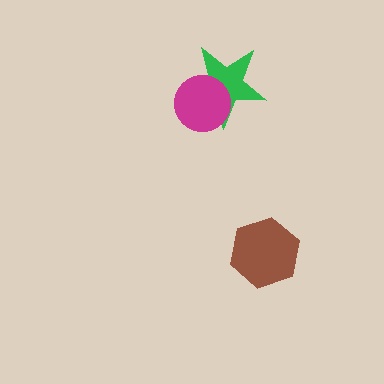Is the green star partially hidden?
Yes, it is partially covered by another shape.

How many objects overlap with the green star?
1 object overlaps with the green star.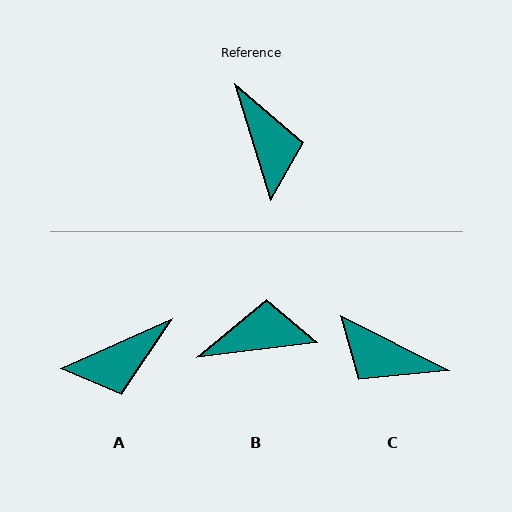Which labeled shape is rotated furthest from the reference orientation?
C, about 134 degrees away.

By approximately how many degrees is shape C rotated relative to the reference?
Approximately 134 degrees clockwise.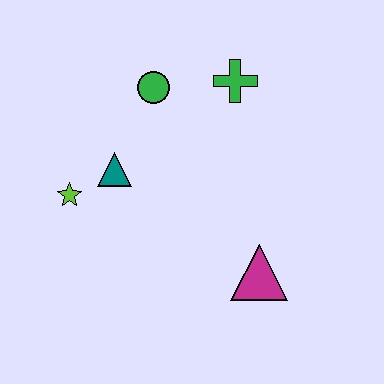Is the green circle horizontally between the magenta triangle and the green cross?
No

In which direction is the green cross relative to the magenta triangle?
The green cross is above the magenta triangle.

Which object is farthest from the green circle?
The magenta triangle is farthest from the green circle.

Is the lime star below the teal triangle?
Yes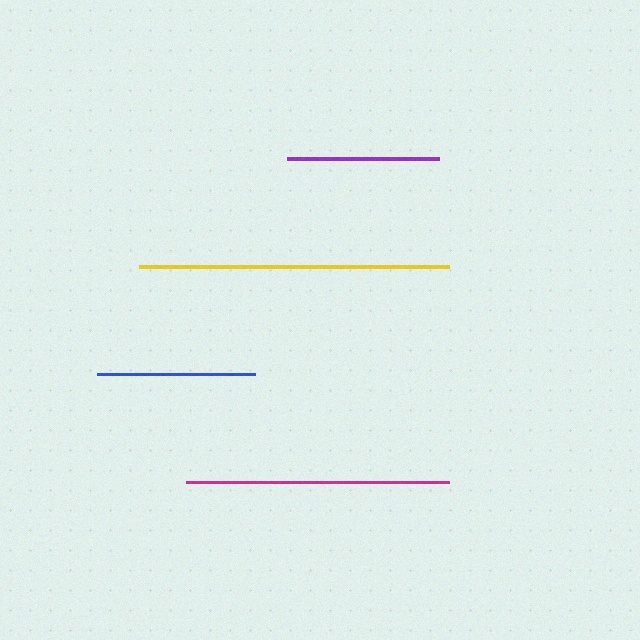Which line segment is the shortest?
The purple line is the shortest at approximately 151 pixels.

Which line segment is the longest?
The yellow line is the longest at approximately 311 pixels.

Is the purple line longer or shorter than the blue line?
The blue line is longer than the purple line.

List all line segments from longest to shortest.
From longest to shortest: yellow, magenta, blue, purple.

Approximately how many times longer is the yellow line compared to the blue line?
The yellow line is approximately 2.0 times the length of the blue line.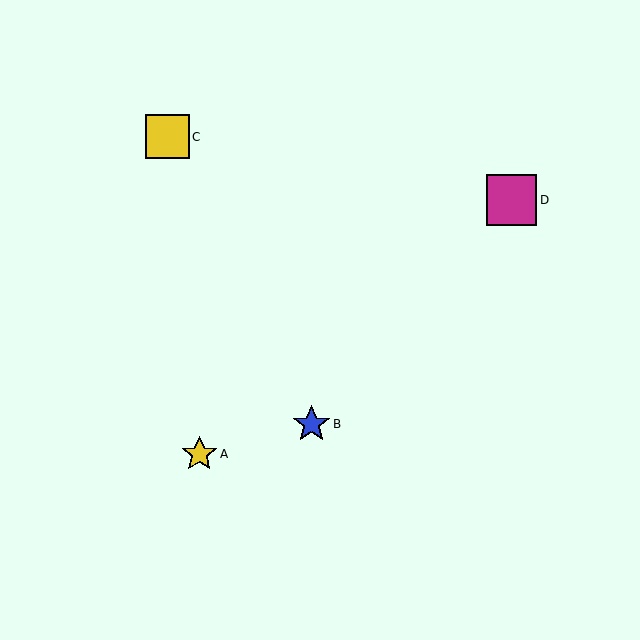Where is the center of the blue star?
The center of the blue star is at (311, 424).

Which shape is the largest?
The magenta square (labeled D) is the largest.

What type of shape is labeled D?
Shape D is a magenta square.